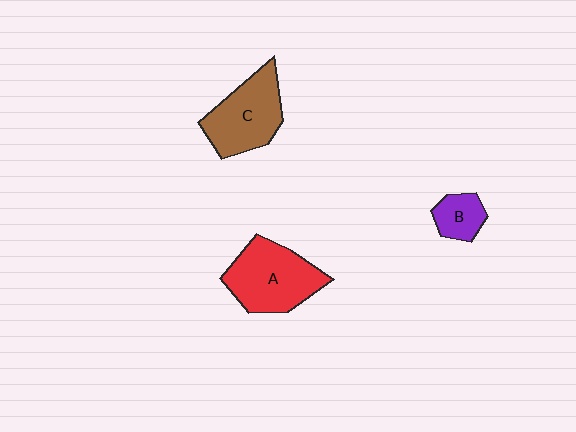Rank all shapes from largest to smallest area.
From largest to smallest: A (red), C (brown), B (purple).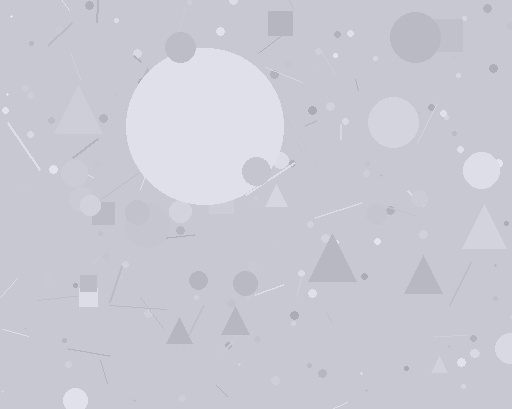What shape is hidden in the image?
A circle is hidden in the image.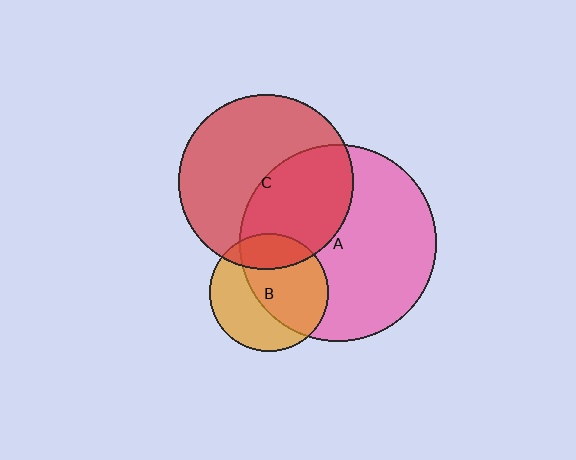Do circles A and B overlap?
Yes.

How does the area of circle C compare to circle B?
Approximately 2.2 times.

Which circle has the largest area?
Circle A (pink).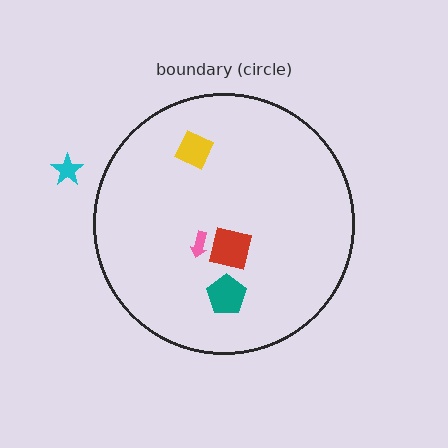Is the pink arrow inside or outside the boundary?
Inside.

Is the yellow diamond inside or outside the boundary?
Inside.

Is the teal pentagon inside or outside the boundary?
Inside.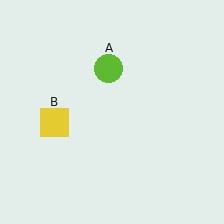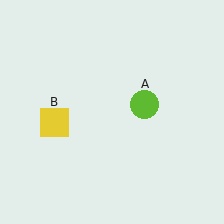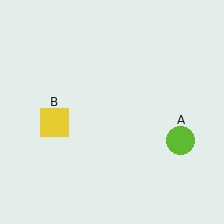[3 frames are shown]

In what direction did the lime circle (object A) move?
The lime circle (object A) moved down and to the right.